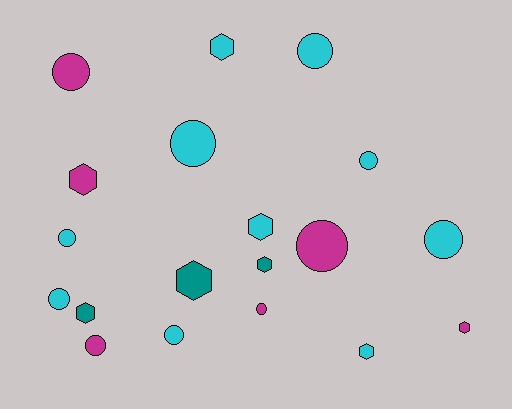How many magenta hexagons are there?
There are 2 magenta hexagons.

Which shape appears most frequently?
Circle, with 11 objects.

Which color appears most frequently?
Cyan, with 10 objects.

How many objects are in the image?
There are 19 objects.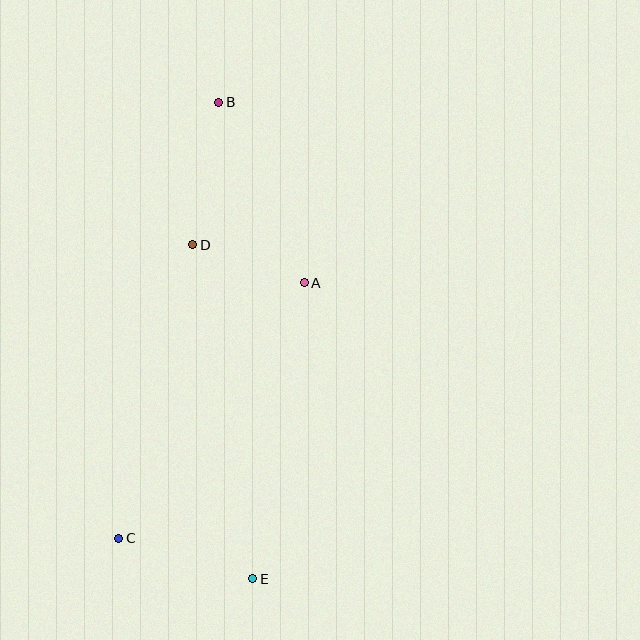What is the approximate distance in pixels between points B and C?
The distance between B and C is approximately 447 pixels.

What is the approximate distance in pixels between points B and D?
The distance between B and D is approximately 145 pixels.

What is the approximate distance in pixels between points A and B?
The distance between A and B is approximately 200 pixels.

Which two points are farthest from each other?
Points B and E are farthest from each other.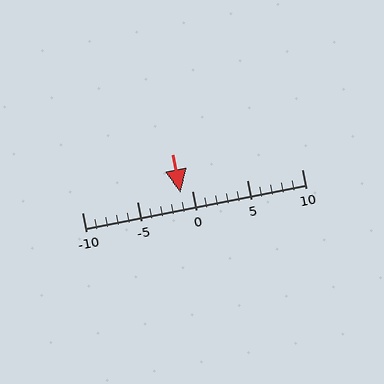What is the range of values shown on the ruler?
The ruler shows values from -10 to 10.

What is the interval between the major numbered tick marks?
The major tick marks are spaced 5 units apart.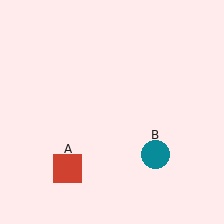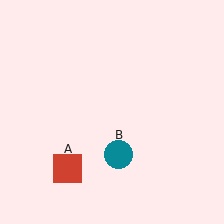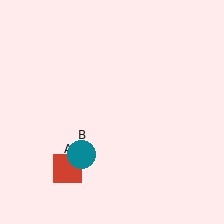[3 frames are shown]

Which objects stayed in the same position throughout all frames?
Red square (object A) remained stationary.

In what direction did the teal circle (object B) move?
The teal circle (object B) moved left.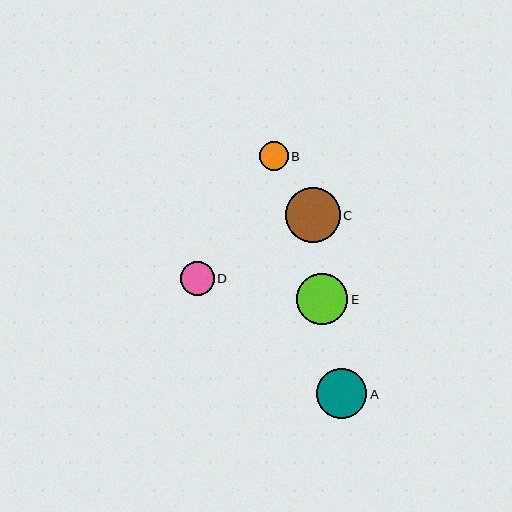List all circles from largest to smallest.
From largest to smallest: C, E, A, D, B.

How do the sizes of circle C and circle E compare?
Circle C and circle E are approximately the same size.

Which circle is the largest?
Circle C is the largest with a size of approximately 55 pixels.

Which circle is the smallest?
Circle B is the smallest with a size of approximately 29 pixels.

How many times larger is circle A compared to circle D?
Circle A is approximately 1.5 times the size of circle D.